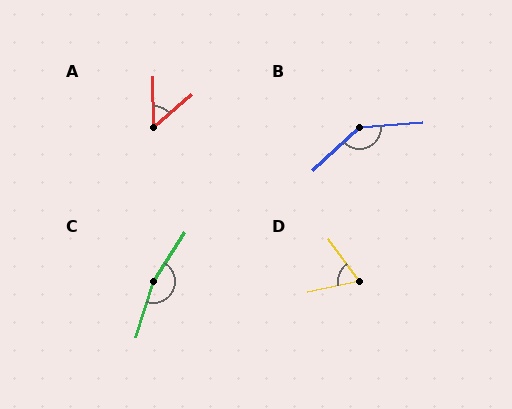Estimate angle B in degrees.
Approximately 142 degrees.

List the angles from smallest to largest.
A (50°), D (66°), B (142°), C (165°).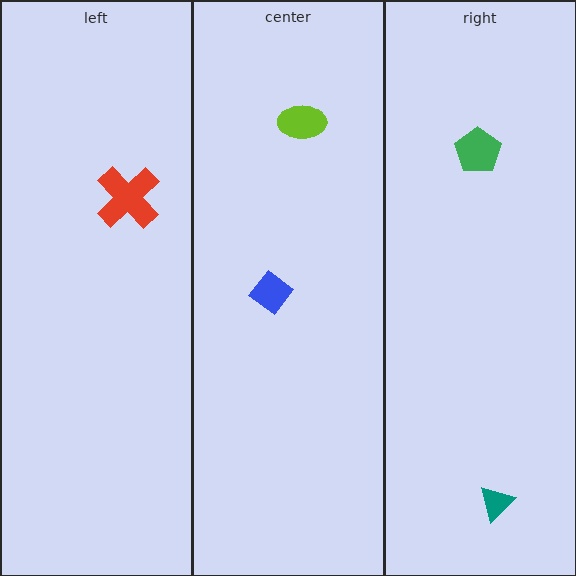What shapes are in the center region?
The blue diamond, the lime ellipse.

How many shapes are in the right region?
2.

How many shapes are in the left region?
1.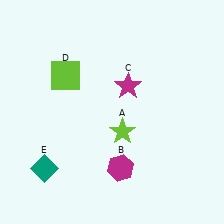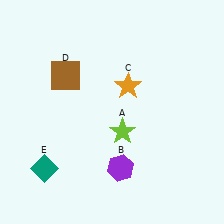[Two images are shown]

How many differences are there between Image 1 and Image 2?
There are 3 differences between the two images.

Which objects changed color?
B changed from magenta to purple. C changed from magenta to orange. D changed from lime to brown.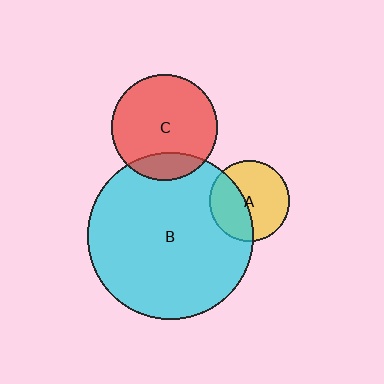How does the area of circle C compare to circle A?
Approximately 1.7 times.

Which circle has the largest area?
Circle B (cyan).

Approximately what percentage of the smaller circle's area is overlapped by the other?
Approximately 40%.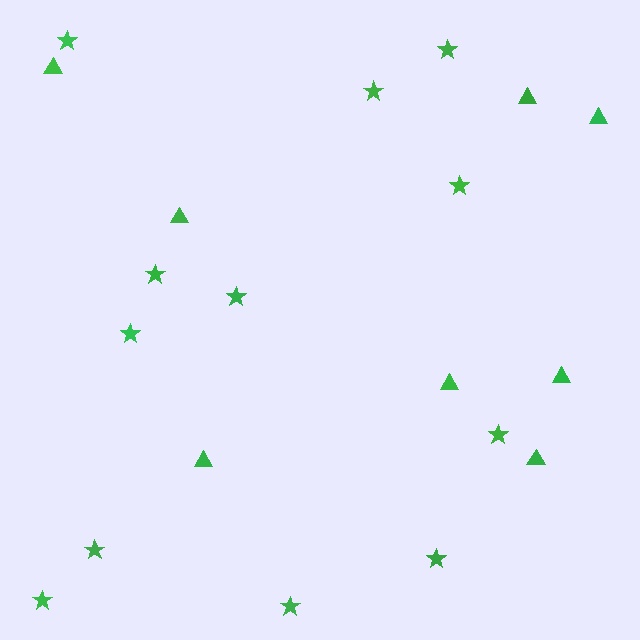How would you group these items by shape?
There are 2 groups: one group of triangles (8) and one group of stars (12).